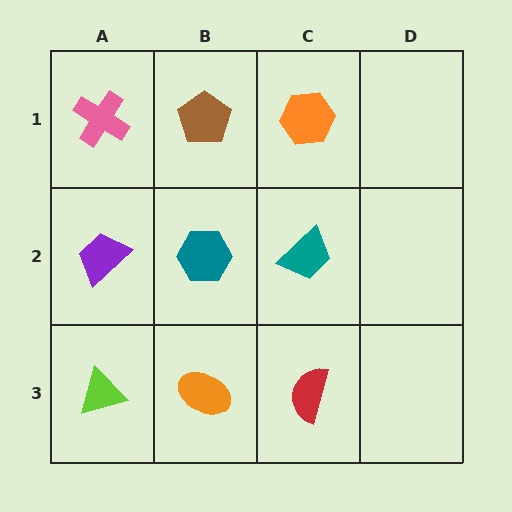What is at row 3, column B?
An orange ellipse.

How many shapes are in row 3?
3 shapes.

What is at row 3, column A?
A lime triangle.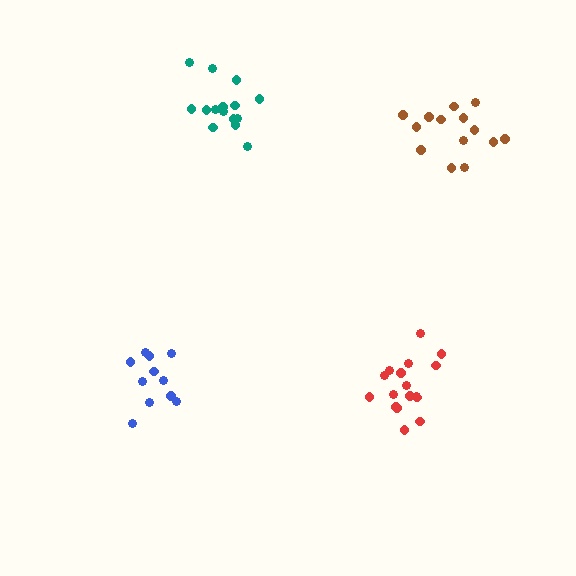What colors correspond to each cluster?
The clusters are colored: teal, brown, red, blue.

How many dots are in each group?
Group 1: 15 dots, Group 2: 14 dots, Group 3: 17 dots, Group 4: 11 dots (57 total).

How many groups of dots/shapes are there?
There are 4 groups.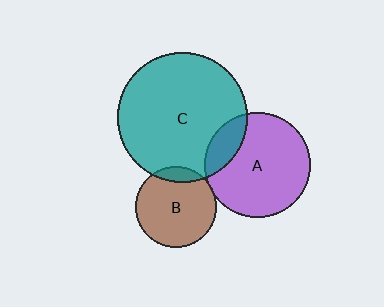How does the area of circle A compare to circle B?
Approximately 1.7 times.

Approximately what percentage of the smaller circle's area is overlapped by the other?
Approximately 20%.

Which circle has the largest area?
Circle C (teal).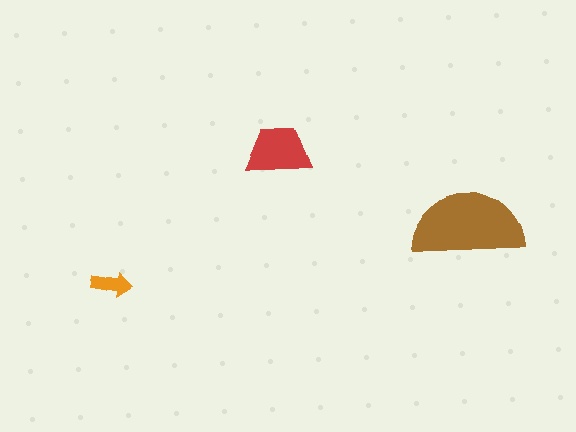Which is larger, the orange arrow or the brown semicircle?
The brown semicircle.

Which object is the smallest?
The orange arrow.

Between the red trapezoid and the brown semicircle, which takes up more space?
The brown semicircle.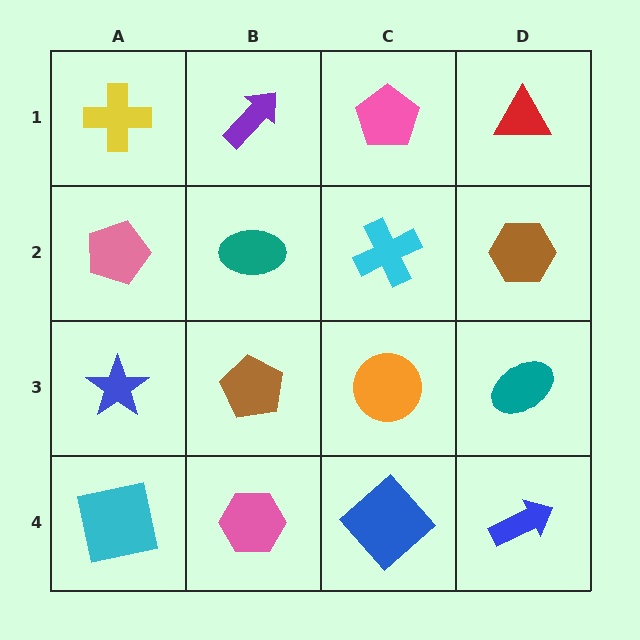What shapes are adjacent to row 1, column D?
A brown hexagon (row 2, column D), a pink pentagon (row 1, column C).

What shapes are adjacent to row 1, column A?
A pink pentagon (row 2, column A), a purple arrow (row 1, column B).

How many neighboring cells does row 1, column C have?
3.